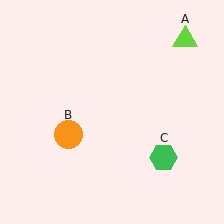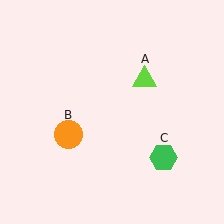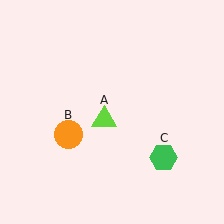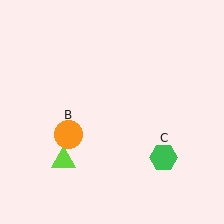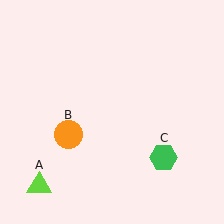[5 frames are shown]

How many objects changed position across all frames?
1 object changed position: lime triangle (object A).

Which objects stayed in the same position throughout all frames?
Orange circle (object B) and green hexagon (object C) remained stationary.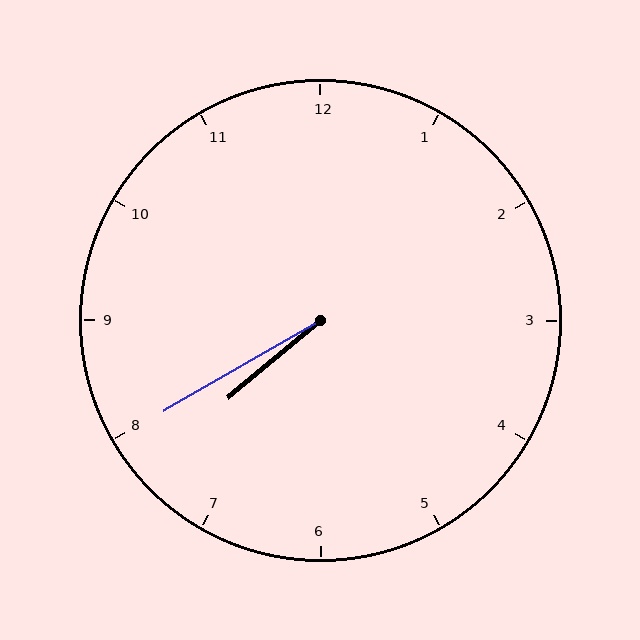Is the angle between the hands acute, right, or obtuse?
It is acute.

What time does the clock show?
7:40.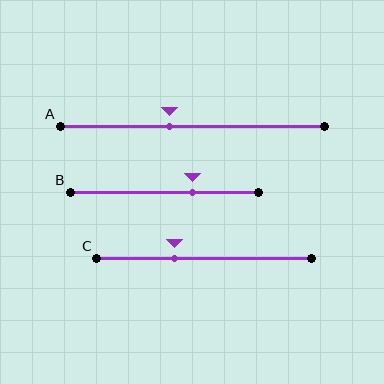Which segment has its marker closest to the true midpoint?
Segment A has its marker closest to the true midpoint.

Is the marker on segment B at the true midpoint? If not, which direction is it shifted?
No, the marker on segment B is shifted to the right by about 15% of the segment length.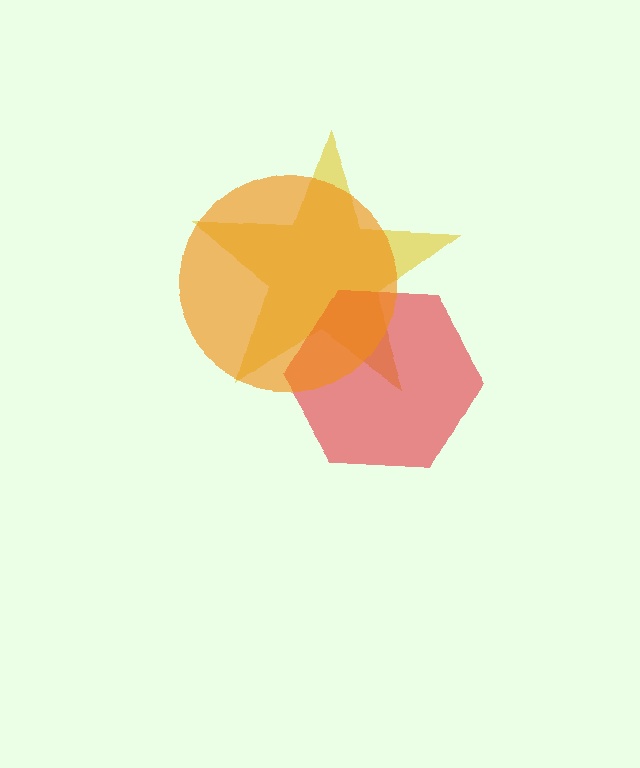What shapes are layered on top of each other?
The layered shapes are: a yellow star, a red hexagon, an orange circle.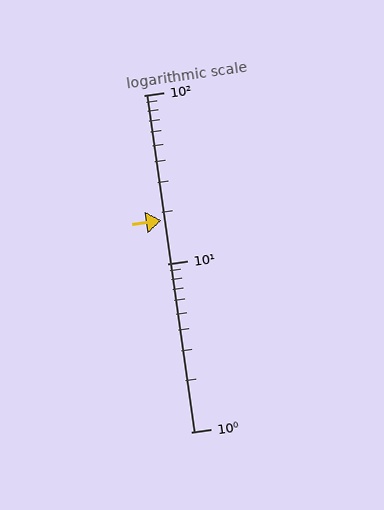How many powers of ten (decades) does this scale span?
The scale spans 2 decades, from 1 to 100.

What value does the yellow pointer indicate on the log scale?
The pointer indicates approximately 18.